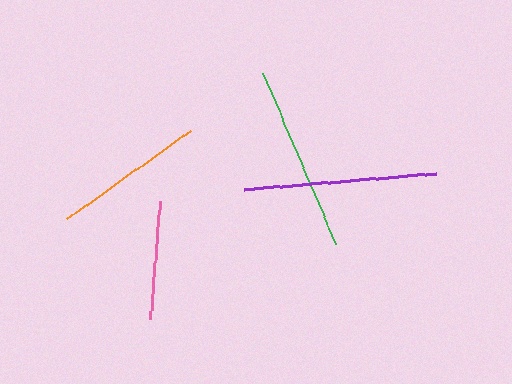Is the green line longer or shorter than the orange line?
The green line is longer than the orange line.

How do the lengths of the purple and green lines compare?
The purple and green lines are approximately the same length.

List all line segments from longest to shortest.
From longest to shortest: purple, green, orange, pink.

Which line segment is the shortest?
The pink line is the shortest at approximately 119 pixels.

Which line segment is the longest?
The purple line is the longest at approximately 193 pixels.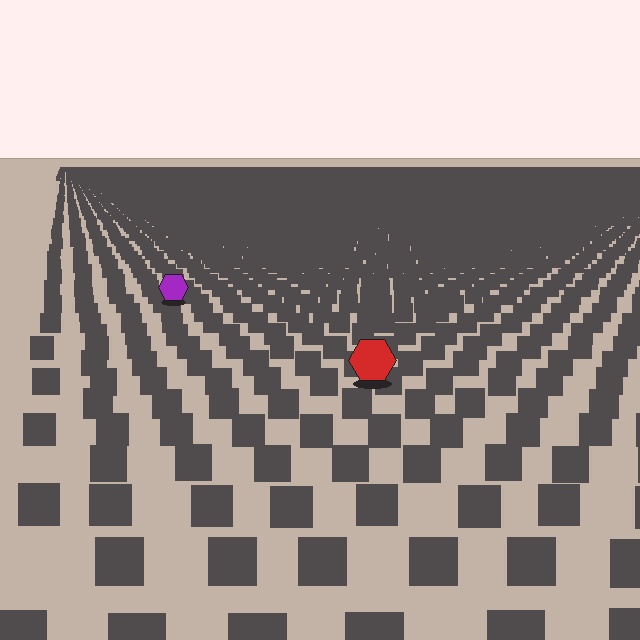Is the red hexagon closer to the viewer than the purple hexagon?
Yes. The red hexagon is closer — you can tell from the texture gradient: the ground texture is coarser near it.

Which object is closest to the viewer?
The red hexagon is closest. The texture marks near it are larger and more spread out.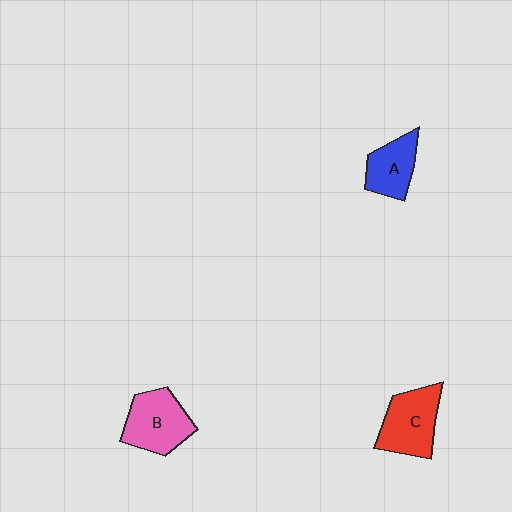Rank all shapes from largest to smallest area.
From largest to smallest: B (pink), C (red), A (blue).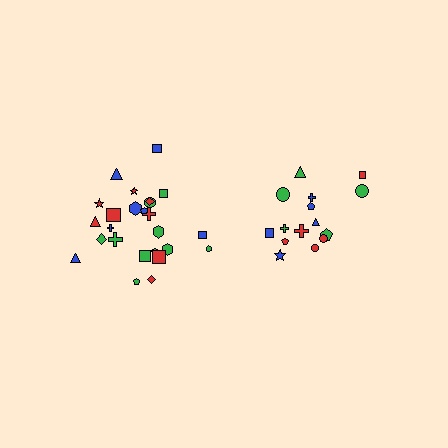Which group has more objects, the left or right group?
The left group.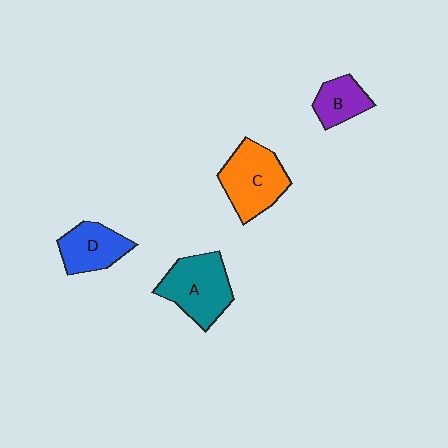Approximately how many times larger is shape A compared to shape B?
Approximately 1.8 times.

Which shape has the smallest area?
Shape B (purple).